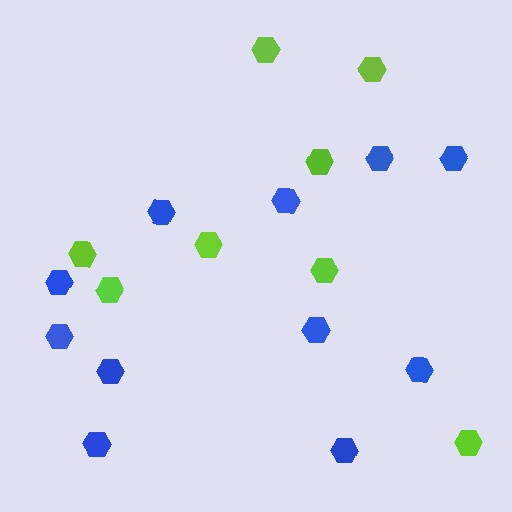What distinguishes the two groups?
There are 2 groups: one group of lime hexagons (8) and one group of blue hexagons (11).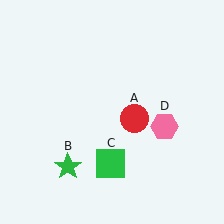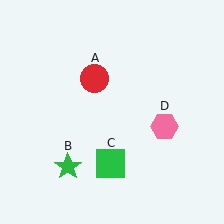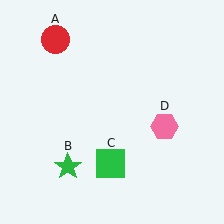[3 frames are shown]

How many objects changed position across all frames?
1 object changed position: red circle (object A).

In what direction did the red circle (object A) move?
The red circle (object A) moved up and to the left.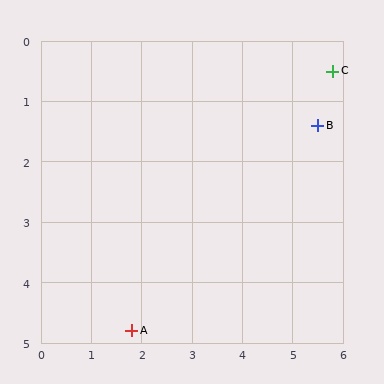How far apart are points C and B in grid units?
Points C and B are about 0.9 grid units apart.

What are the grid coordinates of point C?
Point C is at approximately (5.8, 0.5).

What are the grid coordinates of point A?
Point A is at approximately (1.8, 4.8).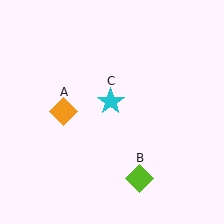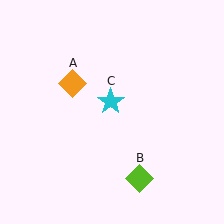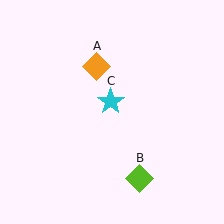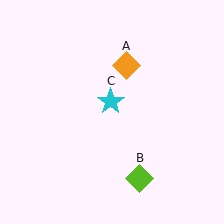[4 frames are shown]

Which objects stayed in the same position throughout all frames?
Lime diamond (object B) and cyan star (object C) remained stationary.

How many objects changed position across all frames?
1 object changed position: orange diamond (object A).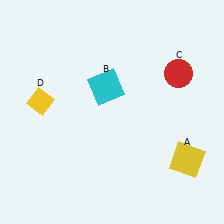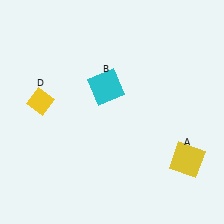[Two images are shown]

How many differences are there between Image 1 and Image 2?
There is 1 difference between the two images.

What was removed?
The red circle (C) was removed in Image 2.